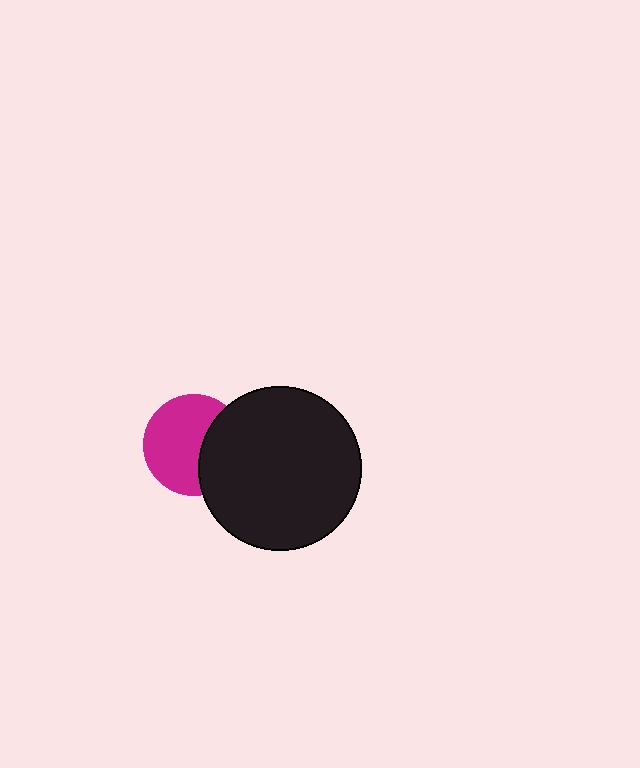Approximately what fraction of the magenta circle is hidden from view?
Roughly 35% of the magenta circle is hidden behind the black circle.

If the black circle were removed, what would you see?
You would see the complete magenta circle.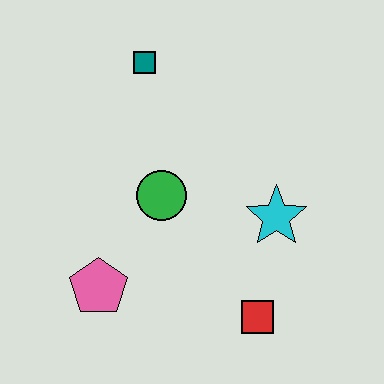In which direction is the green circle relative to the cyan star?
The green circle is to the left of the cyan star.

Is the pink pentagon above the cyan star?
No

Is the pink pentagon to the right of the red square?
No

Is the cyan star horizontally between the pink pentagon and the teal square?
No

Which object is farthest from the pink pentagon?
The teal square is farthest from the pink pentagon.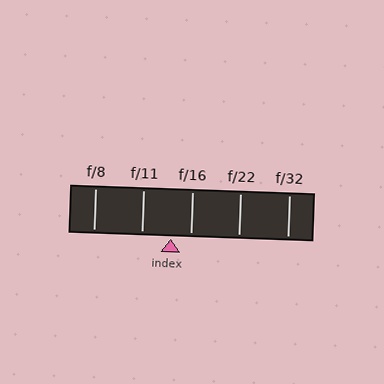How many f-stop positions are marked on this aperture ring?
There are 5 f-stop positions marked.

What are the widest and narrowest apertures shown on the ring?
The widest aperture shown is f/8 and the narrowest is f/32.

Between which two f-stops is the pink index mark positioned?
The index mark is between f/11 and f/16.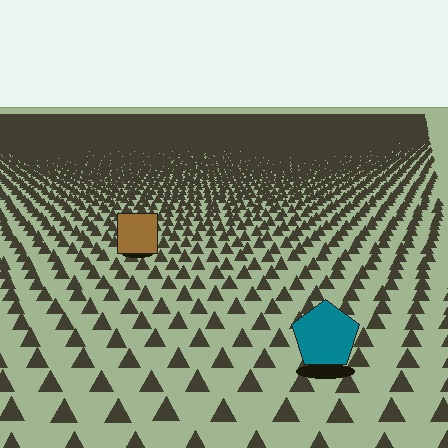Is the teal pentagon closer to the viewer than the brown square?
Yes. The teal pentagon is closer — you can tell from the texture gradient: the ground texture is coarser near it.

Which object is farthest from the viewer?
The brown square is farthest from the viewer. It appears smaller and the ground texture around it is denser.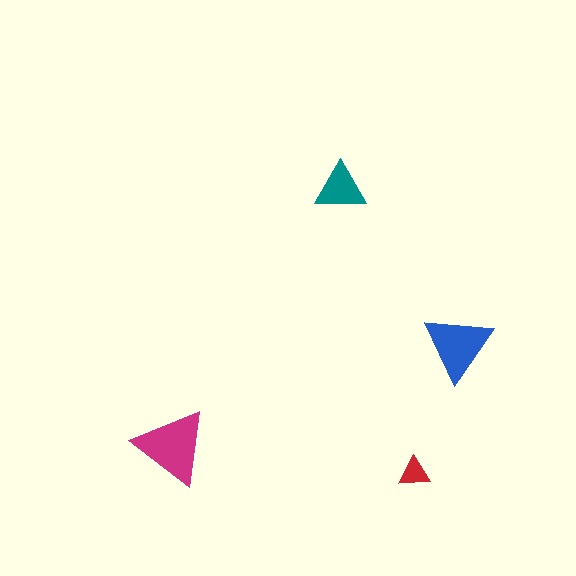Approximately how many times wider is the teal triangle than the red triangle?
About 1.5 times wider.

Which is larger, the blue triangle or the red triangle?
The blue one.